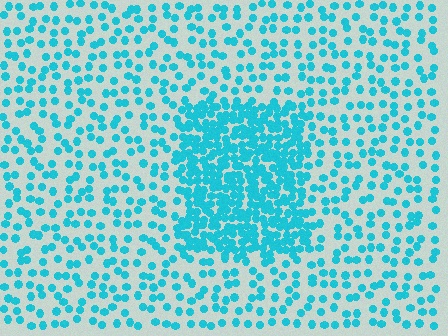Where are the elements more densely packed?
The elements are more densely packed inside the rectangle boundary.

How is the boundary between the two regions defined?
The boundary is defined by a change in element density (approximately 2.7x ratio). All elements are the same color, size, and shape.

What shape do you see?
I see a rectangle.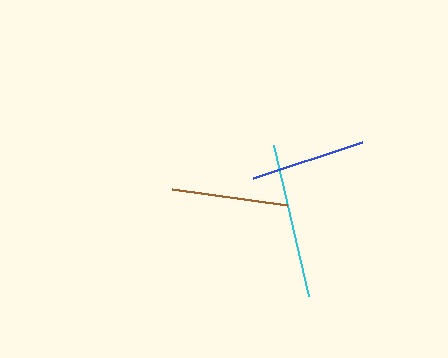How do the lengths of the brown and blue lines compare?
The brown and blue lines are approximately the same length.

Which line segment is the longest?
The cyan line is the longest at approximately 155 pixels.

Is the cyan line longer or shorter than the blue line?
The cyan line is longer than the blue line.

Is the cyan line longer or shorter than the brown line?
The cyan line is longer than the brown line.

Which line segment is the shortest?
The blue line is the shortest at approximately 114 pixels.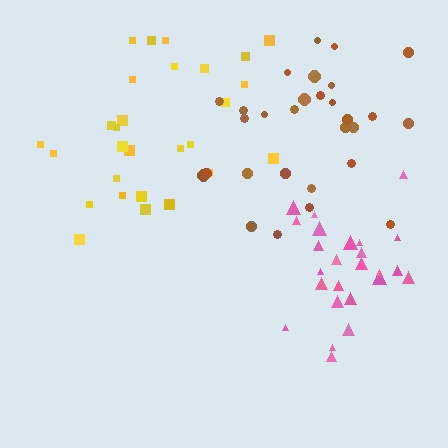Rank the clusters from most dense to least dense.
pink, yellow, brown.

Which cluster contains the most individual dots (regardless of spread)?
Brown (29).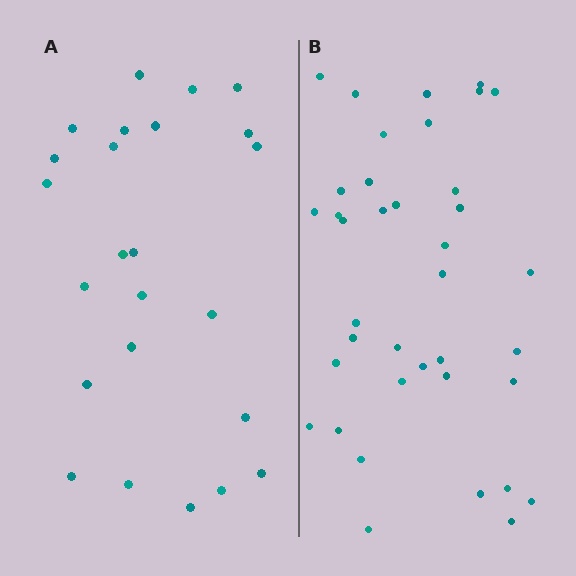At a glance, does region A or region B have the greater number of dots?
Region B (the right region) has more dots.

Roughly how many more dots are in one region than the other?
Region B has approximately 15 more dots than region A.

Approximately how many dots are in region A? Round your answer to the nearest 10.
About 20 dots. (The exact count is 24, which rounds to 20.)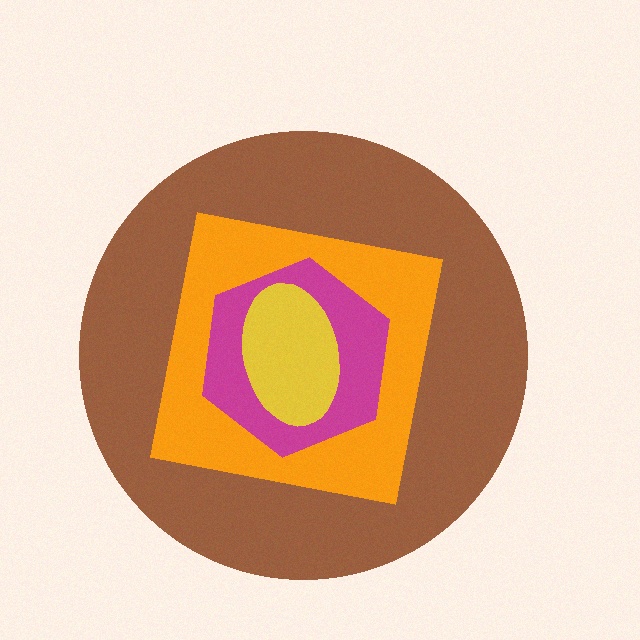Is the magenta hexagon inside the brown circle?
Yes.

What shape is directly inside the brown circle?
The orange square.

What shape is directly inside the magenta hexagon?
The yellow ellipse.